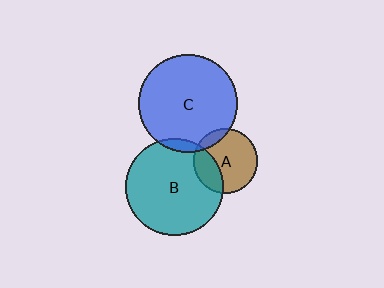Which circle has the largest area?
Circle C (blue).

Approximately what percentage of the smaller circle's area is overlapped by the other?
Approximately 30%.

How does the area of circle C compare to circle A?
Approximately 2.3 times.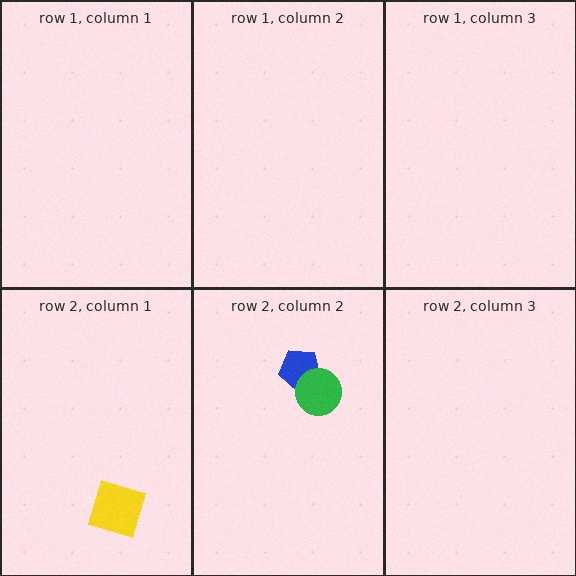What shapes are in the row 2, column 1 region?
The yellow diamond.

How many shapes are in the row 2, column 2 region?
2.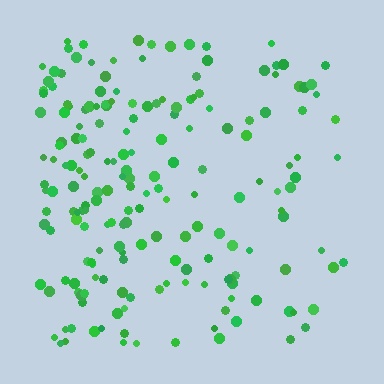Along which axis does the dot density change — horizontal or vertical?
Horizontal.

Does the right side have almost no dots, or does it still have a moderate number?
Still a moderate number, just noticeably fewer than the left.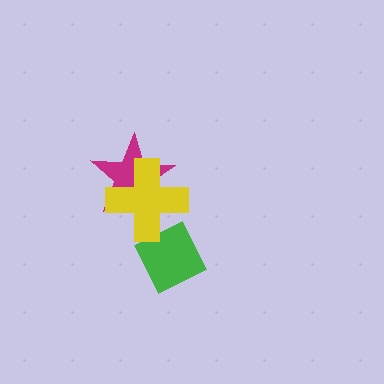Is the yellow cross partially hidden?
No, no other shape covers it.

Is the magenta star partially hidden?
Yes, it is partially covered by another shape.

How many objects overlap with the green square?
0 objects overlap with the green square.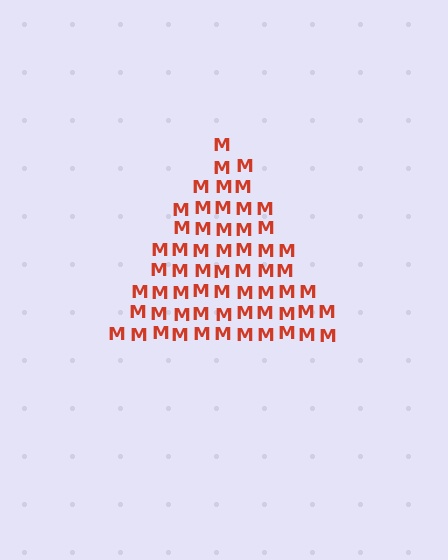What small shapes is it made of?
It is made of small letter M's.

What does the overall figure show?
The overall figure shows a triangle.